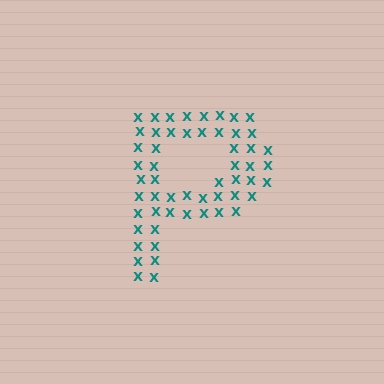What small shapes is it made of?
It is made of small letter X's.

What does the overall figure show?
The overall figure shows the letter P.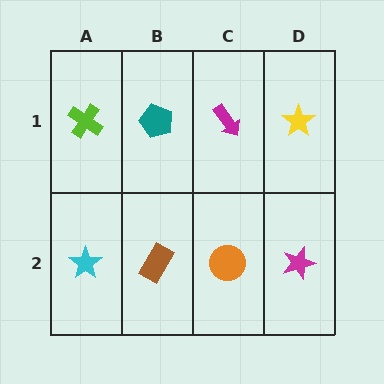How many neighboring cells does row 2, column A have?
2.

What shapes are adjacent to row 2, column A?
A lime cross (row 1, column A), a brown rectangle (row 2, column B).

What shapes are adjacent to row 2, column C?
A magenta arrow (row 1, column C), a brown rectangle (row 2, column B), a magenta star (row 2, column D).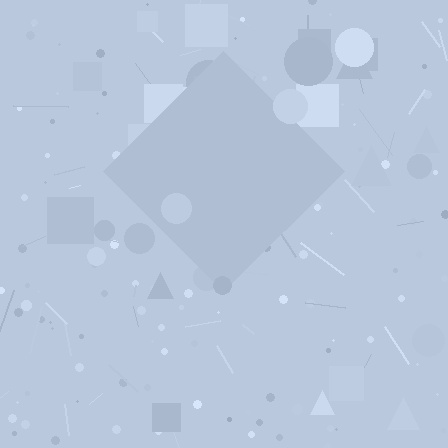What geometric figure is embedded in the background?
A diamond is embedded in the background.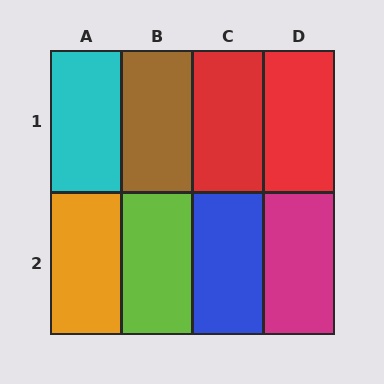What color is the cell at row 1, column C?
Red.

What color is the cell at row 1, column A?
Cyan.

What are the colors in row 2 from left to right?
Orange, lime, blue, magenta.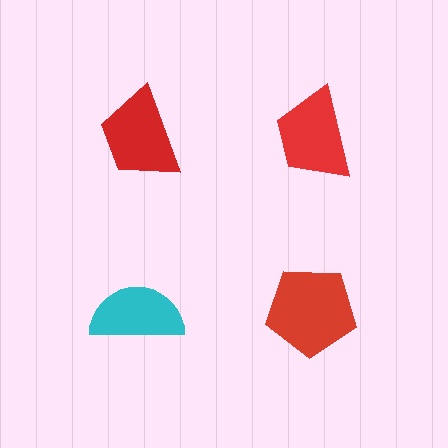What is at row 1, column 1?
A red trapezoid.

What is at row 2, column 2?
A red pentagon.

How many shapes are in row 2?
2 shapes.